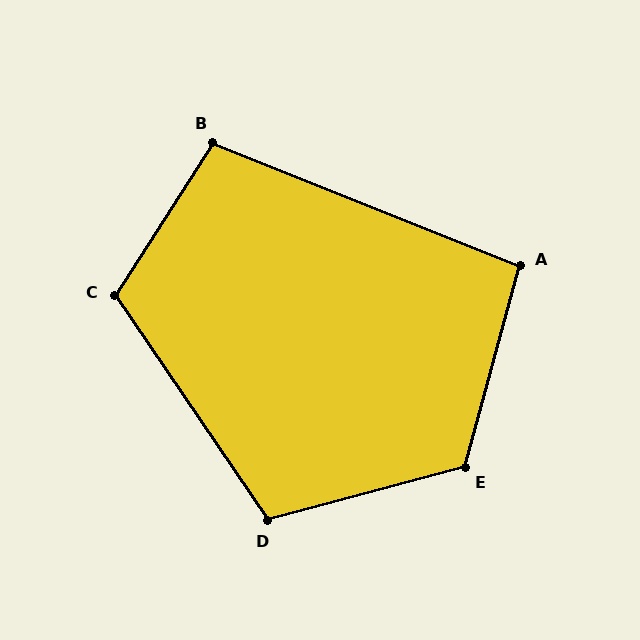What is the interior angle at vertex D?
Approximately 109 degrees (obtuse).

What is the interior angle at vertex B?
Approximately 101 degrees (obtuse).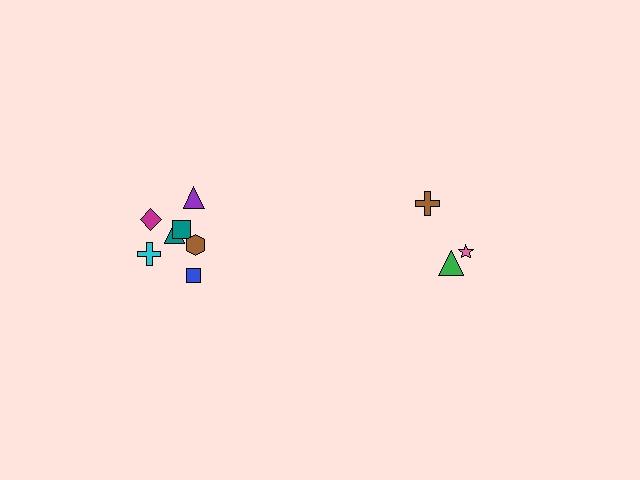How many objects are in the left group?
There are 7 objects.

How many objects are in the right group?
There are 3 objects.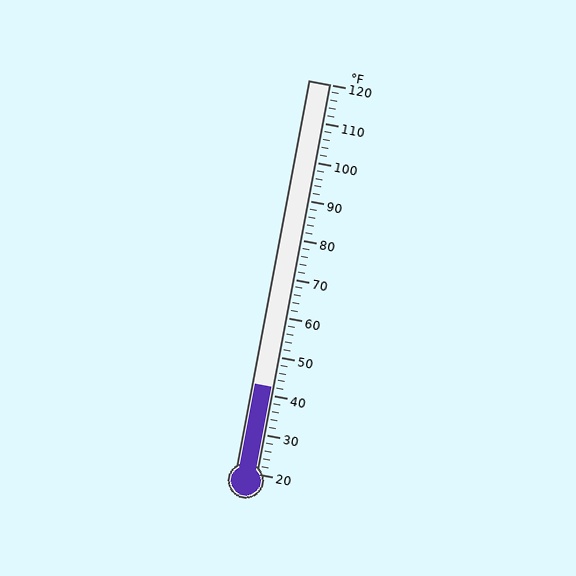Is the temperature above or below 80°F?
The temperature is below 80°F.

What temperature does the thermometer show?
The thermometer shows approximately 42°F.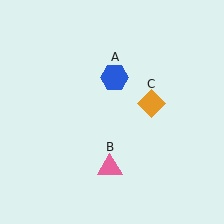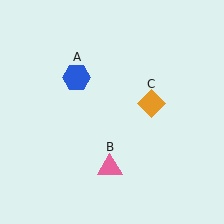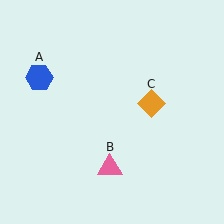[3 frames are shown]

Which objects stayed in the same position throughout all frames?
Pink triangle (object B) and orange diamond (object C) remained stationary.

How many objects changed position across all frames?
1 object changed position: blue hexagon (object A).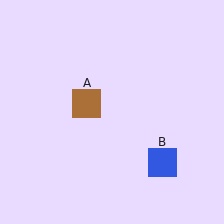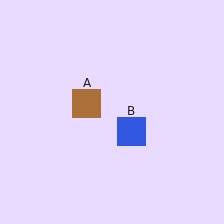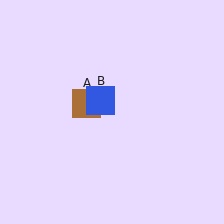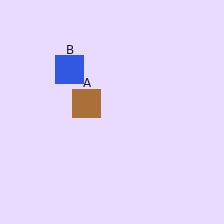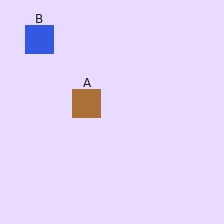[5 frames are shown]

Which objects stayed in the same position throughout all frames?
Brown square (object A) remained stationary.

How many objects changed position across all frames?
1 object changed position: blue square (object B).